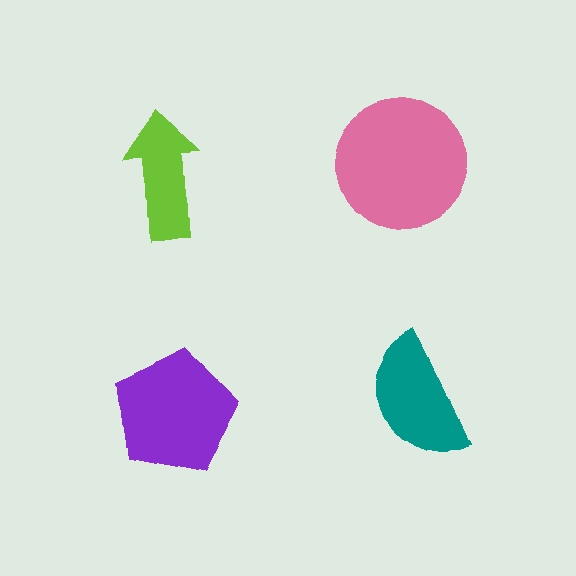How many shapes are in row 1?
2 shapes.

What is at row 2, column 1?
A purple pentagon.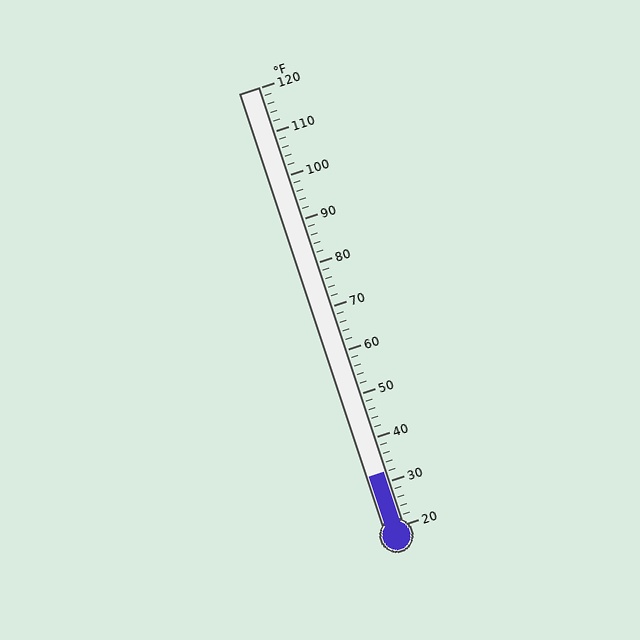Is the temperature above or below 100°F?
The temperature is below 100°F.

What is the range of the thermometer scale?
The thermometer scale ranges from 20°F to 120°F.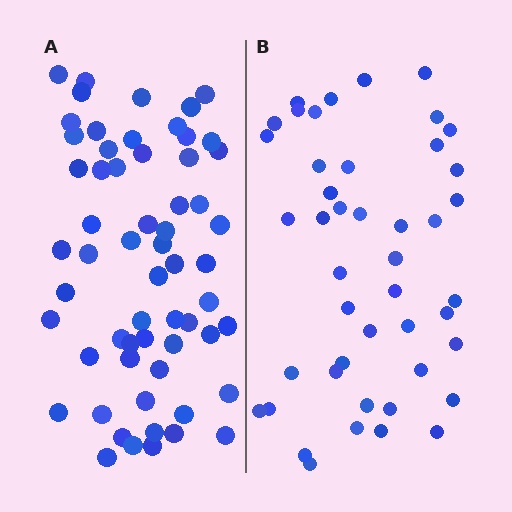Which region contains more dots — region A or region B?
Region A (the left region) has more dots.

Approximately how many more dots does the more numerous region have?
Region A has approximately 15 more dots than region B.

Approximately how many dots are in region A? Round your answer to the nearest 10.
About 60 dots.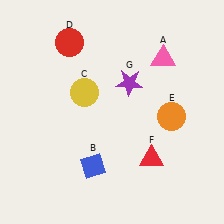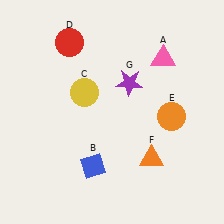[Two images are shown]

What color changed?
The triangle (F) changed from red in Image 1 to orange in Image 2.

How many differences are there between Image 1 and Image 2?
There is 1 difference between the two images.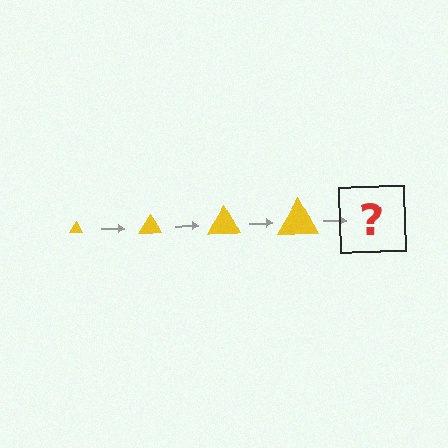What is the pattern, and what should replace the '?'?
The pattern is that the triangle gets progressively larger each step. The '?' should be a yellow triangle, larger than the previous one.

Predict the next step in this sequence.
The next step is a yellow triangle, larger than the previous one.